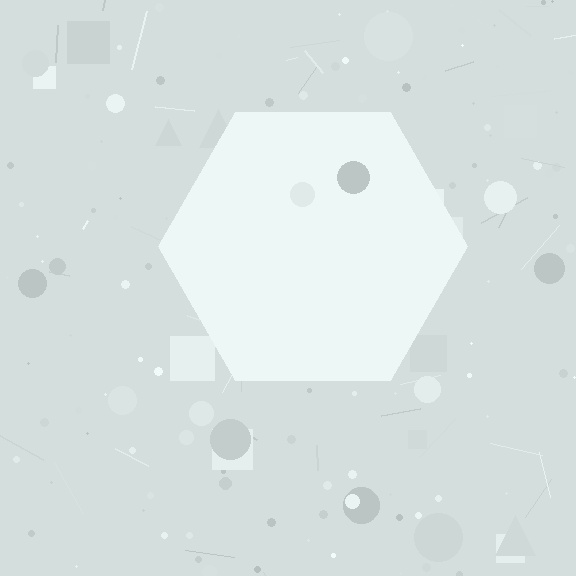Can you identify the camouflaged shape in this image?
The camouflaged shape is a hexagon.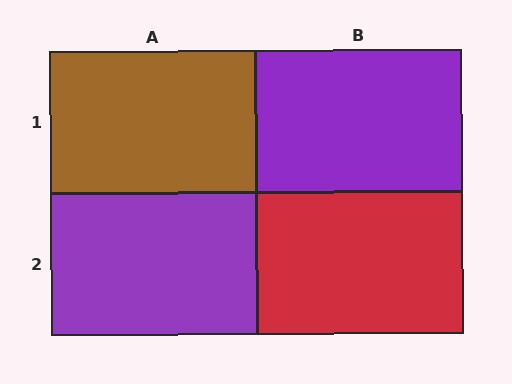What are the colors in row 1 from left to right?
Brown, purple.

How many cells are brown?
1 cell is brown.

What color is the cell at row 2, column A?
Purple.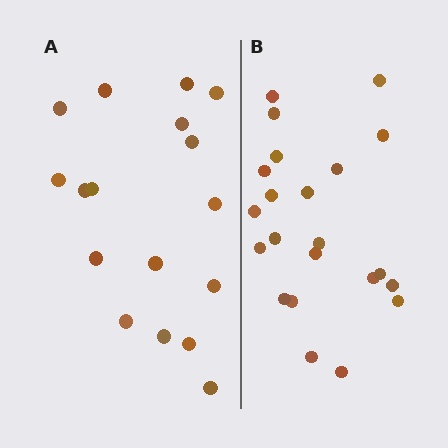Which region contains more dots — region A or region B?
Region B (the right region) has more dots.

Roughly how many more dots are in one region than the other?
Region B has about 5 more dots than region A.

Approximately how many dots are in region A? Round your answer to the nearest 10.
About 20 dots. (The exact count is 17, which rounds to 20.)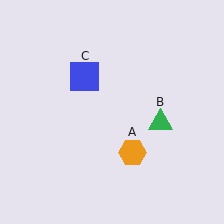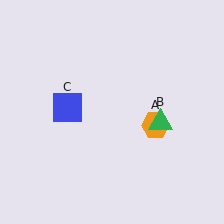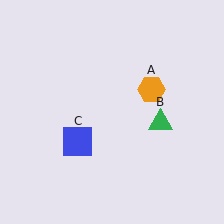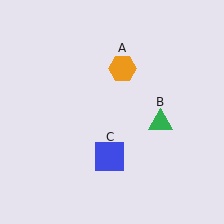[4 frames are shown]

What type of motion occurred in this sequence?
The orange hexagon (object A), blue square (object C) rotated counterclockwise around the center of the scene.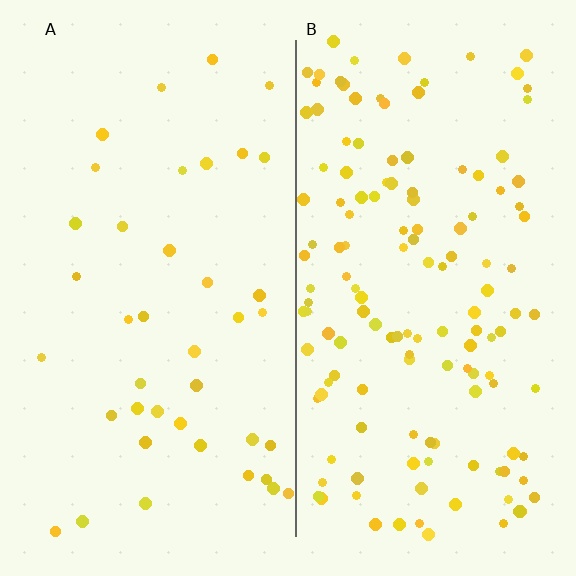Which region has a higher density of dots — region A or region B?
B (the right).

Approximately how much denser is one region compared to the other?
Approximately 3.5× — region B over region A.